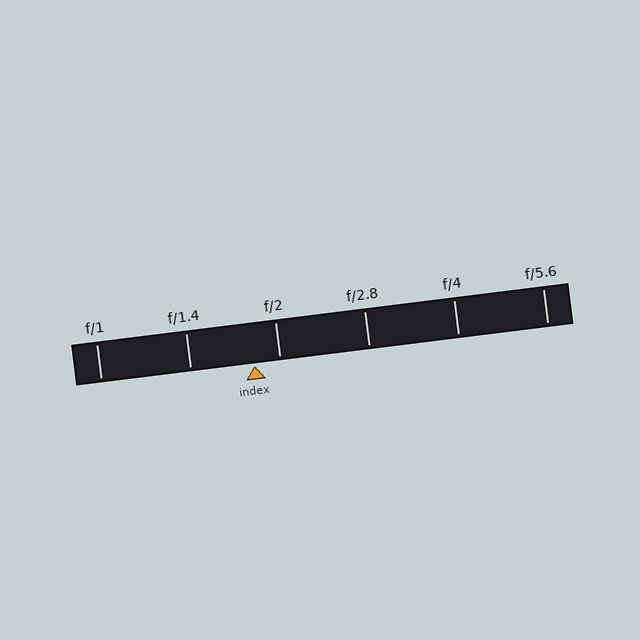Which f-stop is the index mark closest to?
The index mark is closest to f/2.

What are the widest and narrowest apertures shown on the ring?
The widest aperture shown is f/1 and the narrowest is f/5.6.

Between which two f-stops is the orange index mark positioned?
The index mark is between f/1.4 and f/2.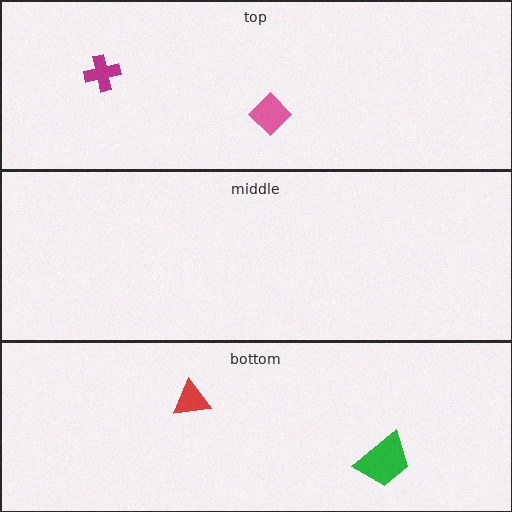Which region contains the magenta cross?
The top region.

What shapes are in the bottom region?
The green trapezoid, the red triangle.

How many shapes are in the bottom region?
2.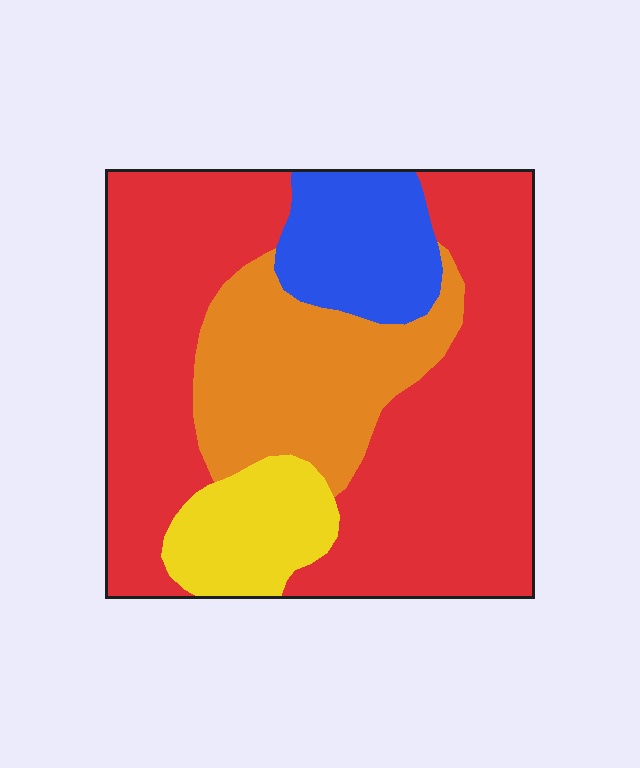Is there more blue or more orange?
Orange.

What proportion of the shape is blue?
Blue covers about 10% of the shape.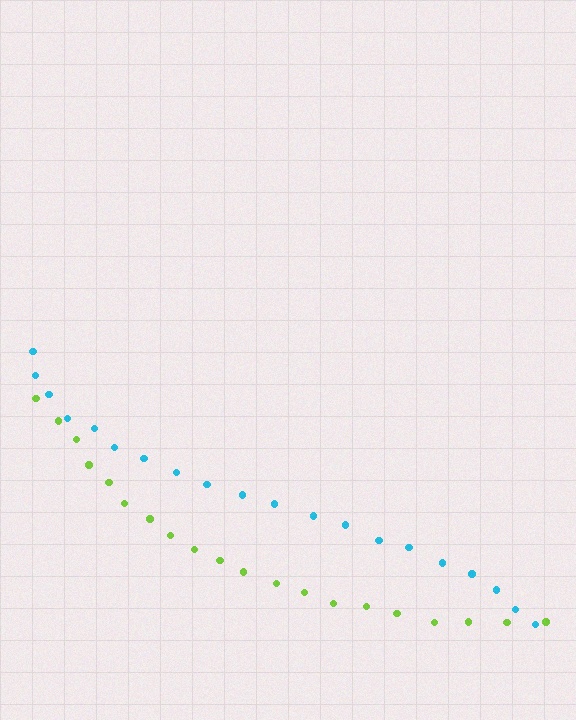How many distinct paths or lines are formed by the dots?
There are 2 distinct paths.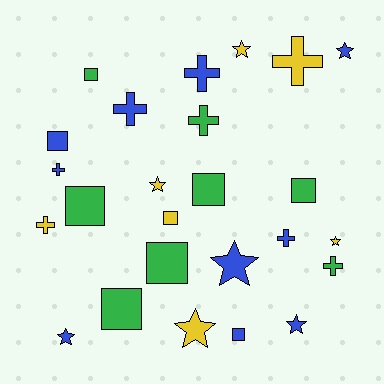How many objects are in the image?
There are 25 objects.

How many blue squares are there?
There are 2 blue squares.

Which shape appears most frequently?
Square, with 9 objects.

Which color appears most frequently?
Blue, with 10 objects.